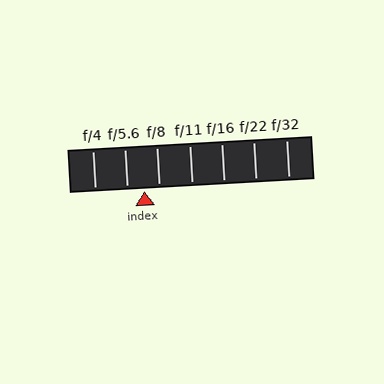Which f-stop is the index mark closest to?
The index mark is closest to f/8.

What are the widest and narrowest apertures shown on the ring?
The widest aperture shown is f/4 and the narrowest is f/32.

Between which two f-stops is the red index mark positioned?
The index mark is between f/5.6 and f/8.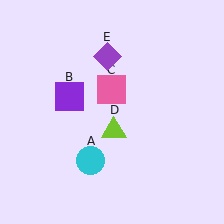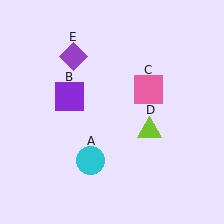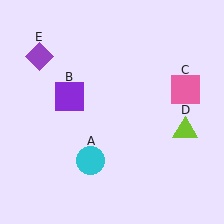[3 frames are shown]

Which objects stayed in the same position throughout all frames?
Cyan circle (object A) and purple square (object B) remained stationary.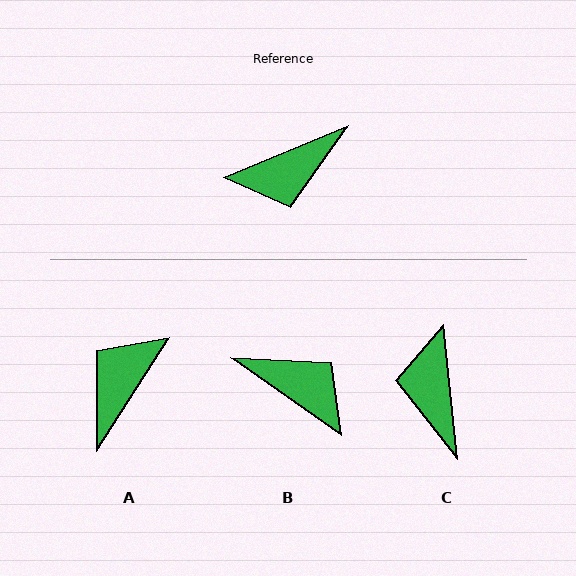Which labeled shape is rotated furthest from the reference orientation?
A, about 145 degrees away.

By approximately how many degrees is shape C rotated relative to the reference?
Approximately 107 degrees clockwise.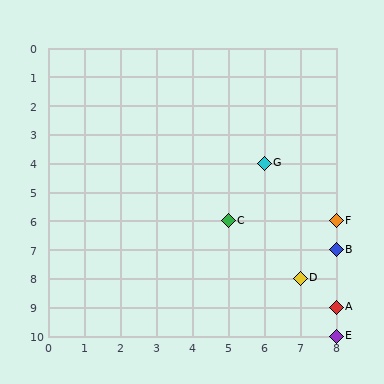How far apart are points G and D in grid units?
Points G and D are 1 column and 4 rows apart (about 4.1 grid units diagonally).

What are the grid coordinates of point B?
Point B is at grid coordinates (8, 7).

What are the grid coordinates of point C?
Point C is at grid coordinates (5, 6).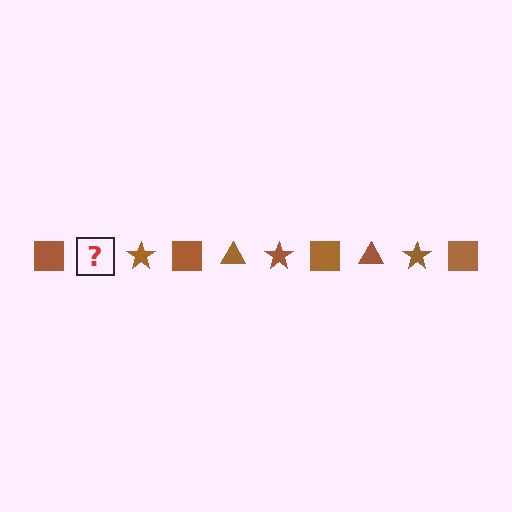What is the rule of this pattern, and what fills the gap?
The rule is that the pattern cycles through square, triangle, star shapes in brown. The gap should be filled with a brown triangle.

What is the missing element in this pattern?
The missing element is a brown triangle.